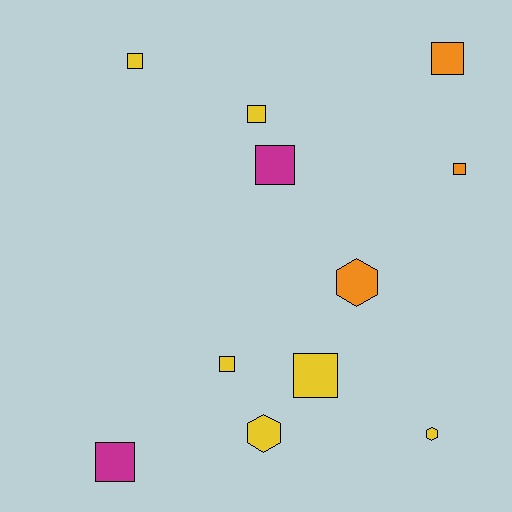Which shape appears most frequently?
Square, with 8 objects.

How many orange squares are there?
There are 2 orange squares.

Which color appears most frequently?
Yellow, with 6 objects.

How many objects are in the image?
There are 11 objects.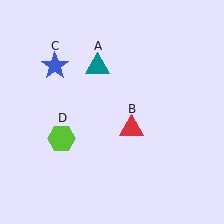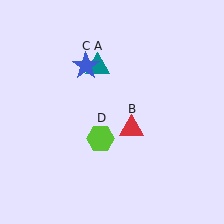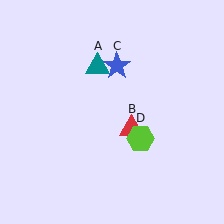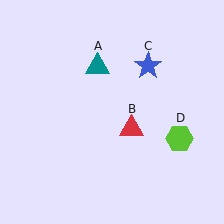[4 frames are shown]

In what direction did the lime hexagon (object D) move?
The lime hexagon (object D) moved right.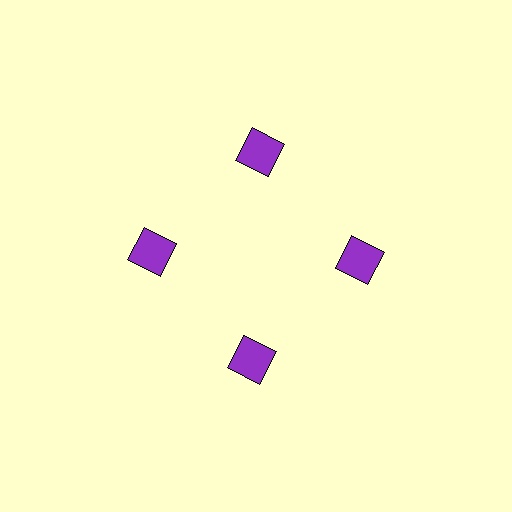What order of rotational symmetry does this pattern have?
This pattern has 4-fold rotational symmetry.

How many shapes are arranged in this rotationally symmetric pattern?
There are 4 shapes, arranged in 4 groups of 1.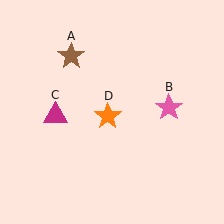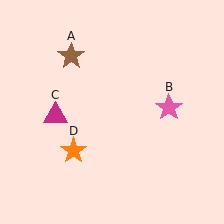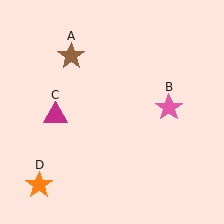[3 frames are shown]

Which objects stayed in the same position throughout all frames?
Brown star (object A) and pink star (object B) and magenta triangle (object C) remained stationary.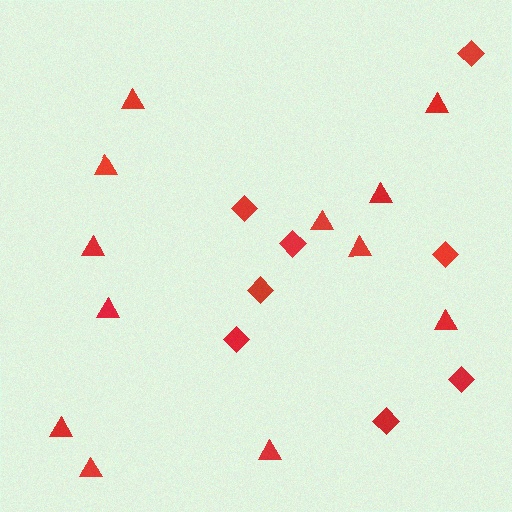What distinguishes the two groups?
There are 2 groups: one group of triangles (12) and one group of diamonds (8).